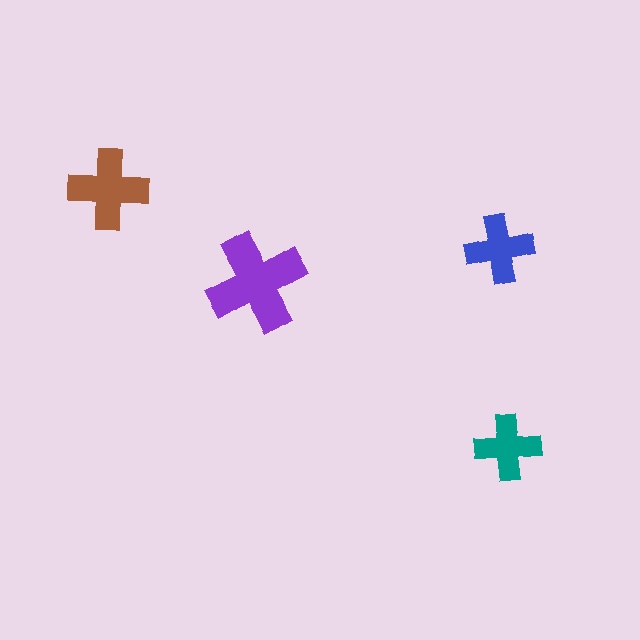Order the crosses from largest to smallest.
the purple one, the brown one, the blue one, the teal one.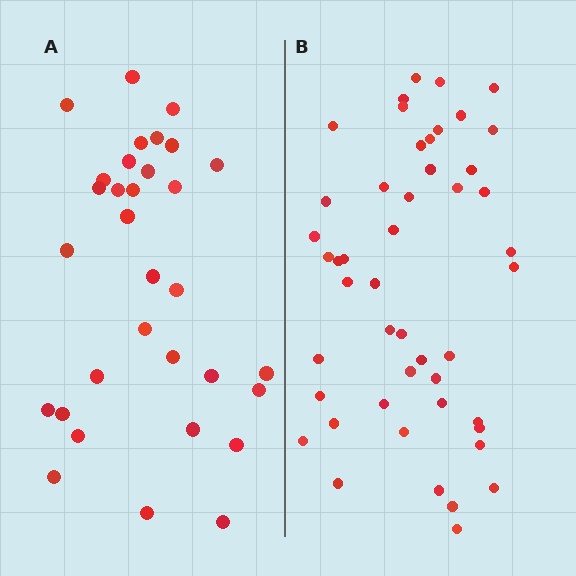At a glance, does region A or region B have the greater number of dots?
Region B (the right region) has more dots.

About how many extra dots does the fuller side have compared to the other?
Region B has approximately 15 more dots than region A.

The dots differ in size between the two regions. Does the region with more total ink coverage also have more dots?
No. Region A has more total ink coverage because its dots are larger, but region B actually contains more individual dots. Total area can be misleading — the number of items is what matters here.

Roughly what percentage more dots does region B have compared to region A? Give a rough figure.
About 50% more.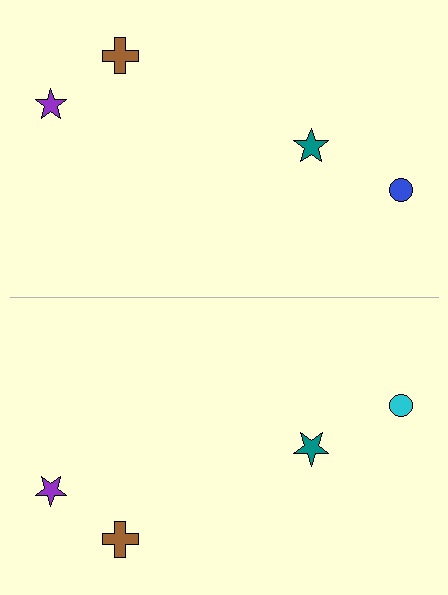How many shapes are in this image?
There are 8 shapes in this image.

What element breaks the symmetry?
The cyan circle on the bottom side breaks the symmetry — its mirror counterpart is blue.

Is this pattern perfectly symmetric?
No, the pattern is not perfectly symmetric. The cyan circle on the bottom side breaks the symmetry — its mirror counterpart is blue.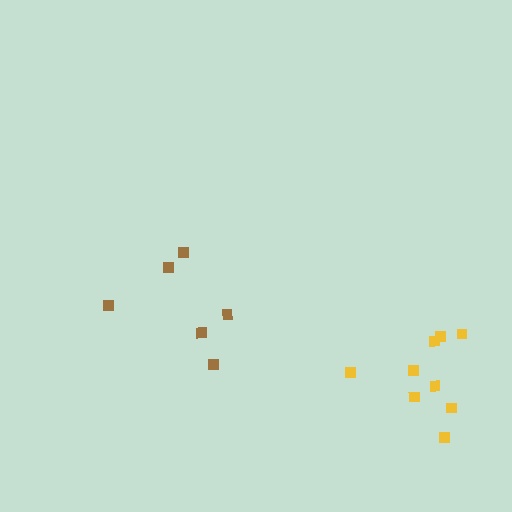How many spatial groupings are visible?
There are 2 spatial groupings.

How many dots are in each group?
Group 1: 6 dots, Group 2: 9 dots (15 total).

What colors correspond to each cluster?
The clusters are colored: brown, yellow.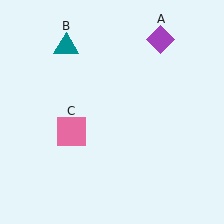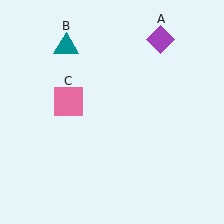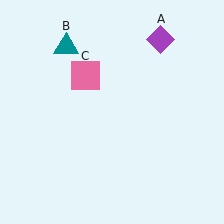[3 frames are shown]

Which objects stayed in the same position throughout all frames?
Purple diamond (object A) and teal triangle (object B) remained stationary.